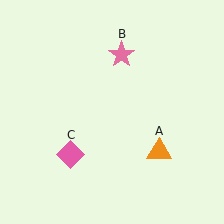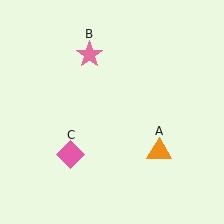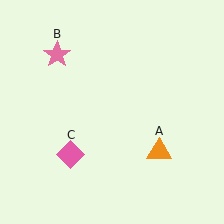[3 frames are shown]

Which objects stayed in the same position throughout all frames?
Orange triangle (object A) and pink diamond (object C) remained stationary.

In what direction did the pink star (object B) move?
The pink star (object B) moved left.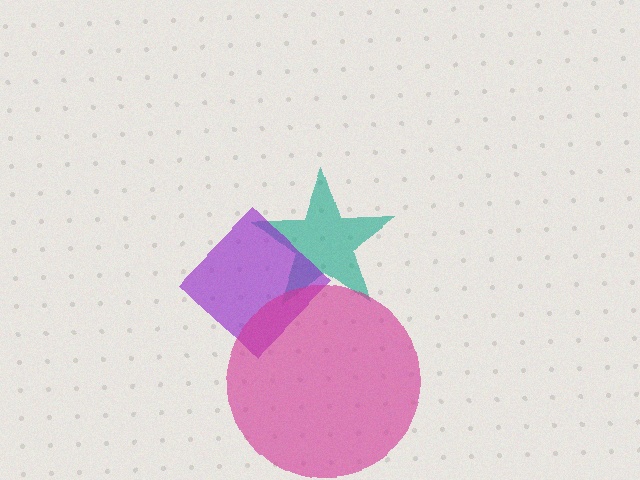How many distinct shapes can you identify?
There are 3 distinct shapes: a teal star, a purple diamond, a magenta circle.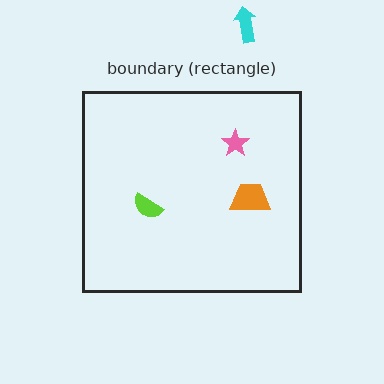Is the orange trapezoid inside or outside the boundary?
Inside.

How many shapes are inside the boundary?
3 inside, 1 outside.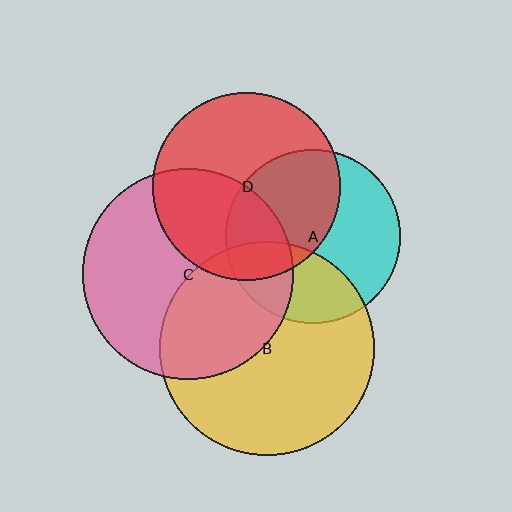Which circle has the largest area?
Circle B (yellow).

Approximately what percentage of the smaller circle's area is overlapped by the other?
Approximately 45%.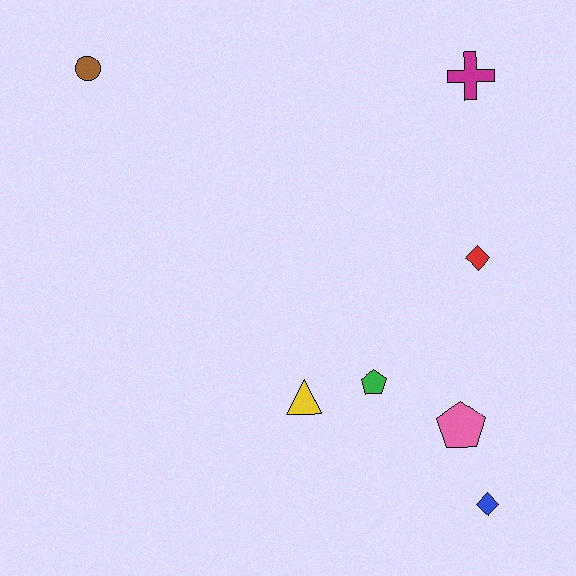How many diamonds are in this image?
There are 2 diamonds.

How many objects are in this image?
There are 7 objects.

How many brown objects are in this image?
There is 1 brown object.